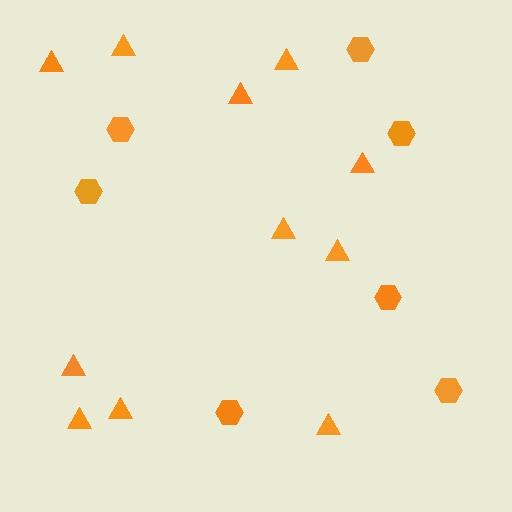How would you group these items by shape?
There are 2 groups: one group of hexagons (7) and one group of triangles (11).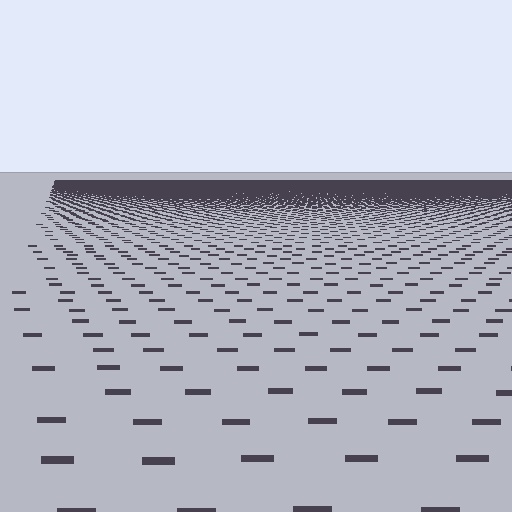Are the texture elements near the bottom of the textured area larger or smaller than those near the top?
Larger. Near the bottom, elements are closer to the viewer and appear at a bigger on-screen size.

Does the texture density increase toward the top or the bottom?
Density increases toward the top.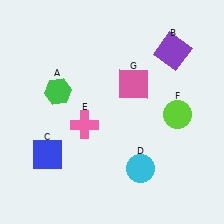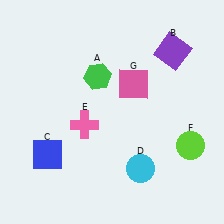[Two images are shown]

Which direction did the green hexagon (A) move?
The green hexagon (A) moved right.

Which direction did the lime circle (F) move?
The lime circle (F) moved down.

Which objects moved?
The objects that moved are: the green hexagon (A), the lime circle (F).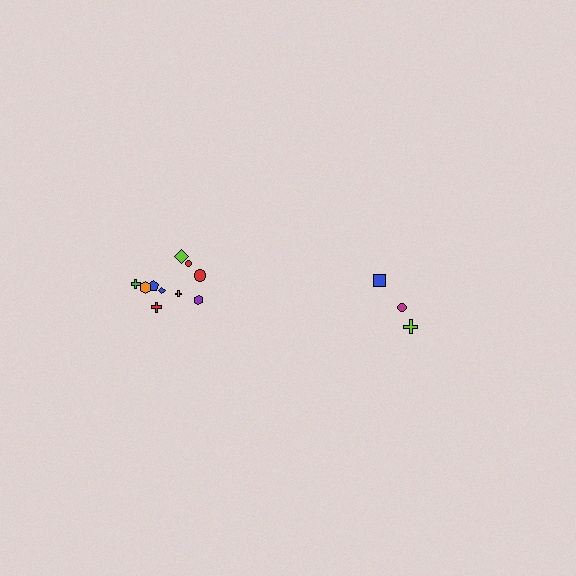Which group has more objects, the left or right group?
The left group.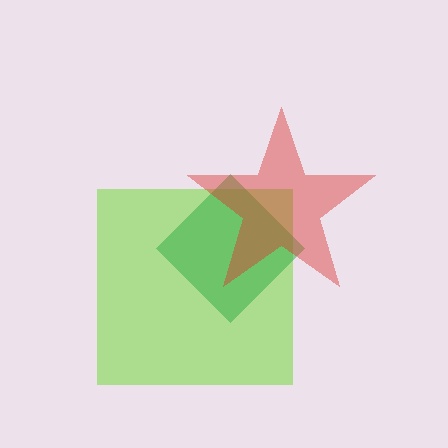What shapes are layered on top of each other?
The layered shapes are: a lime square, a green diamond, a red star.